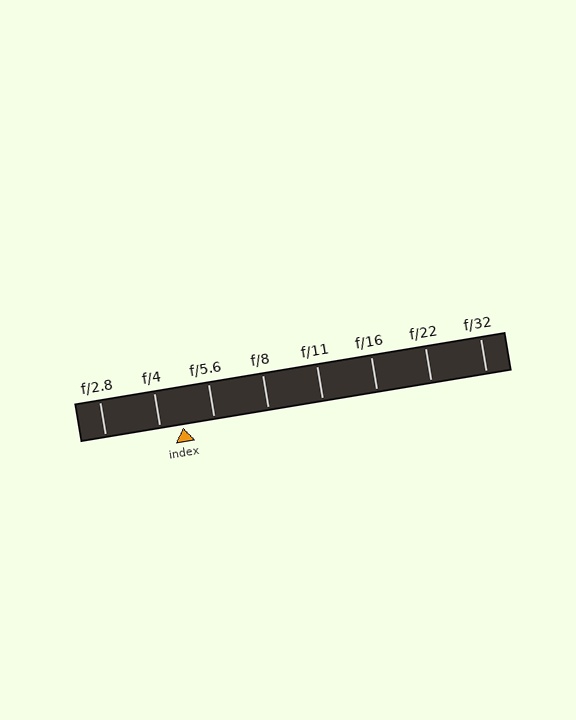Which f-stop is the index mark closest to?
The index mark is closest to f/4.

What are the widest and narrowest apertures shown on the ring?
The widest aperture shown is f/2.8 and the narrowest is f/32.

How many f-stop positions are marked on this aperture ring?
There are 8 f-stop positions marked.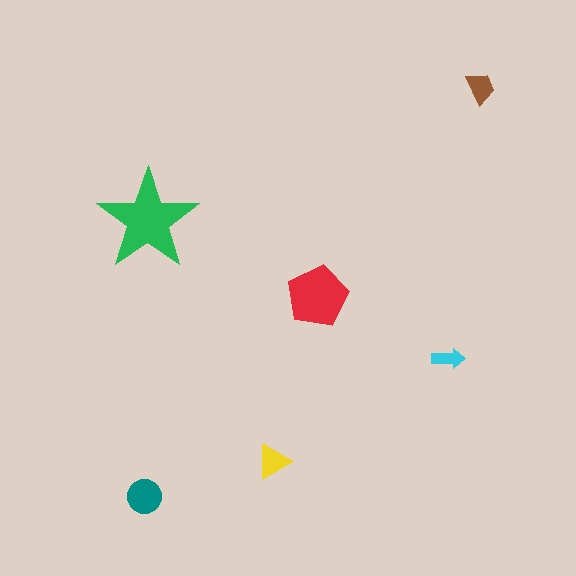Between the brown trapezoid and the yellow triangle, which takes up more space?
The yellow triangle.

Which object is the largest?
The green star.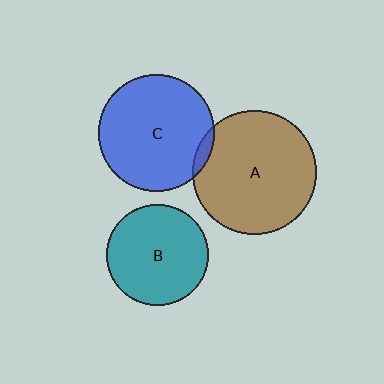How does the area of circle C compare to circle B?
Approximately 1.3 times.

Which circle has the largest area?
Circle A (brown).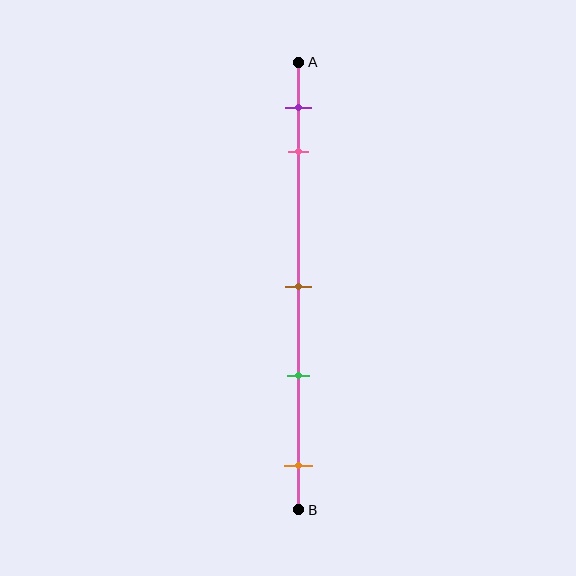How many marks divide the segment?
There are 5 marks dividing the segment.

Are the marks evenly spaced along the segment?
No, the marks are not evenly spaced.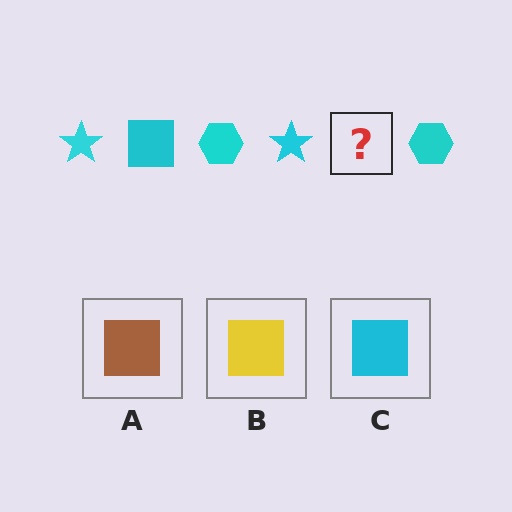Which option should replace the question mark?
Option C.